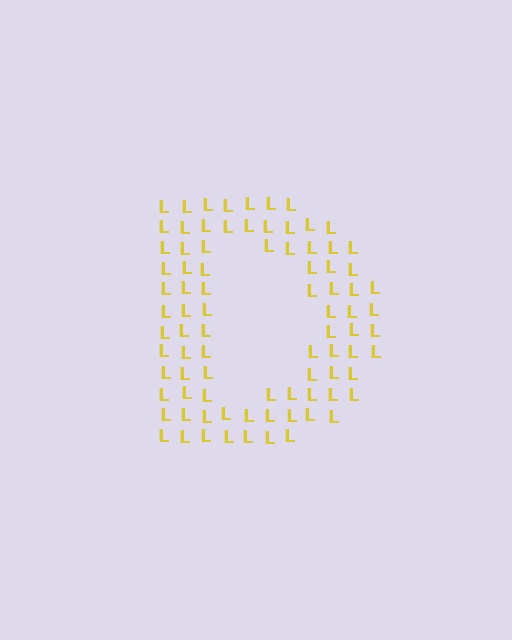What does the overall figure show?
The overall figure shows the letter D.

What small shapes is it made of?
It is made of small letter L's.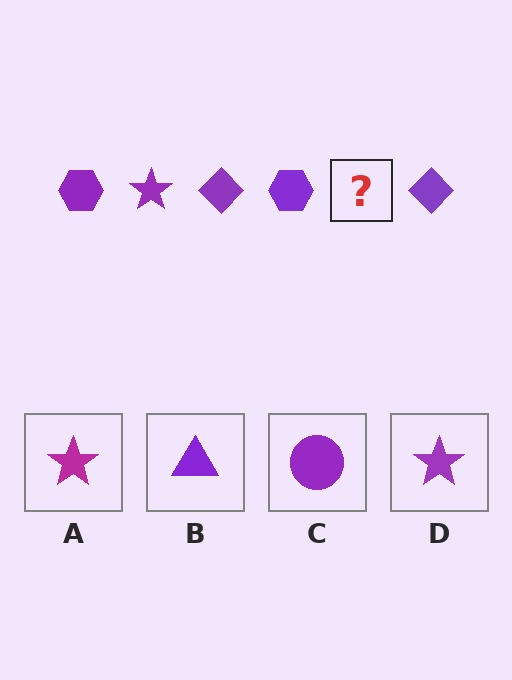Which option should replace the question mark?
Option D.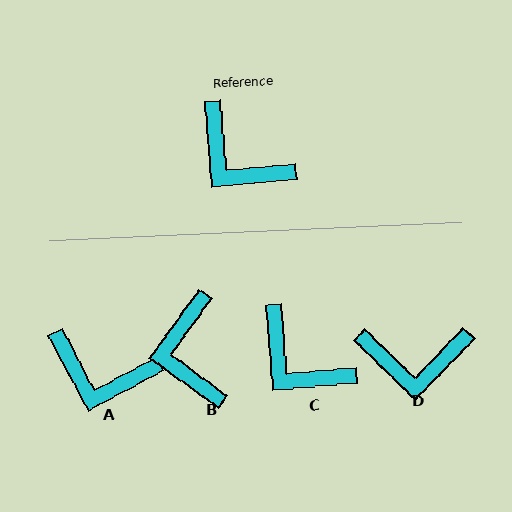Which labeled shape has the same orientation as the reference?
C.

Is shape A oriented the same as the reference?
No, it is off by about 23 degrees.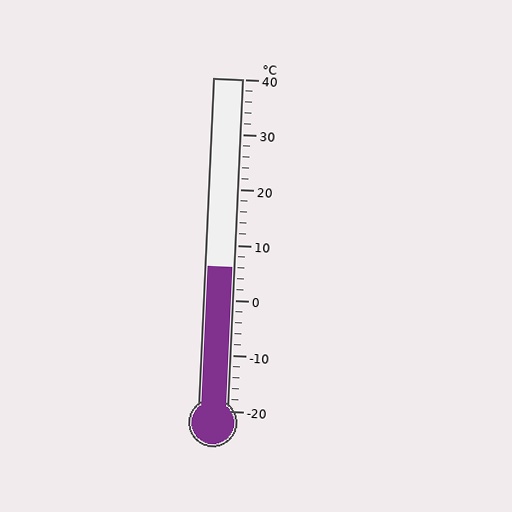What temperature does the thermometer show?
The thermometer shows approximately 6°C.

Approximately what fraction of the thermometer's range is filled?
The thermometer is filled to approximately 45% of its range.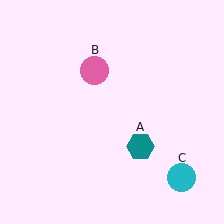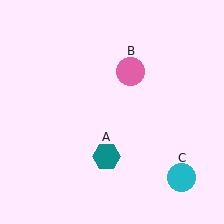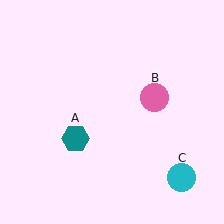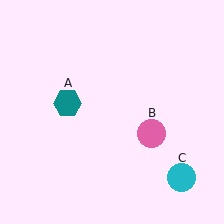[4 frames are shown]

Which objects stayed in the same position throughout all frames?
Cyan circle (object C) remained stationary.